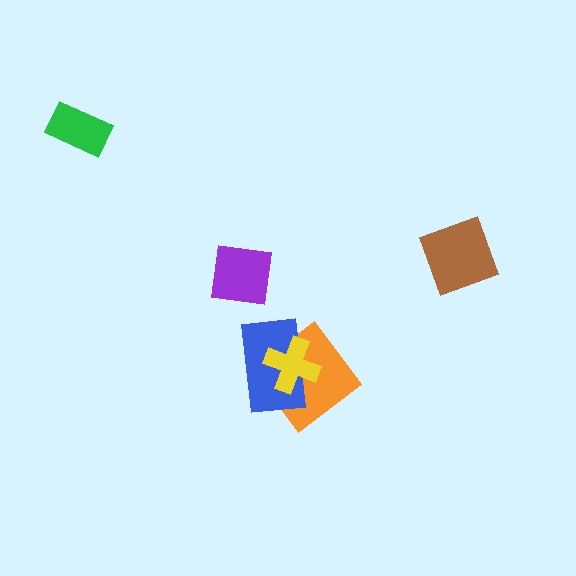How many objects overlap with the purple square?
0 objects overlap with the purple square.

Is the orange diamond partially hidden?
Yes, it is partially covered by another shape.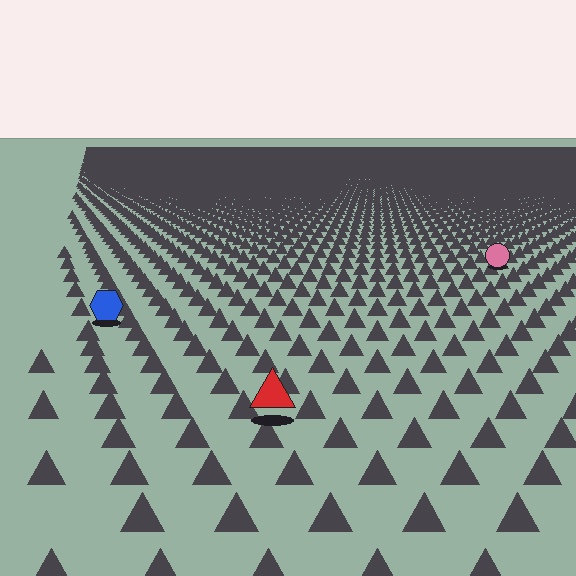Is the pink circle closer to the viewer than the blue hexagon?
No. The blue hexagon is closer — you can tell from the texture gradient: the ground texture is coarser near it.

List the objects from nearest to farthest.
From nearest to farthest: the red triangle, the blue hexagon, the pink circle.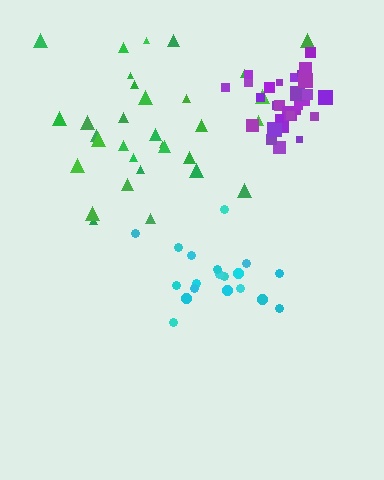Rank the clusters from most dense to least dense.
purple, cyan, green.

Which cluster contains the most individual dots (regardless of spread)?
Green (33).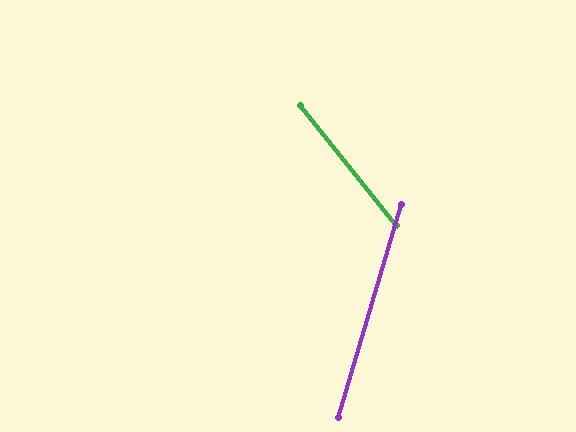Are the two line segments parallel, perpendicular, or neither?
Neither parallel nor perpendicular — they differ by about 55°.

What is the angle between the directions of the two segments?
Approximately 55 degrees.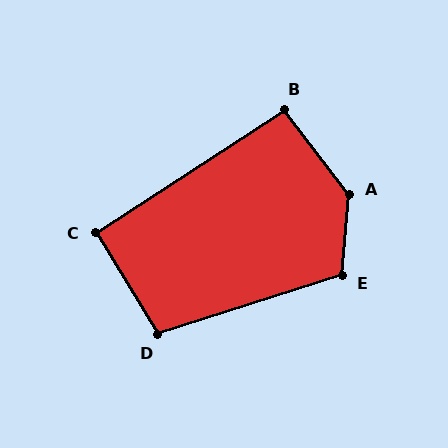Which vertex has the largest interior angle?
A, at approximately 137 degrees.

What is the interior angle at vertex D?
Approximately 104 degrees (obtuse).